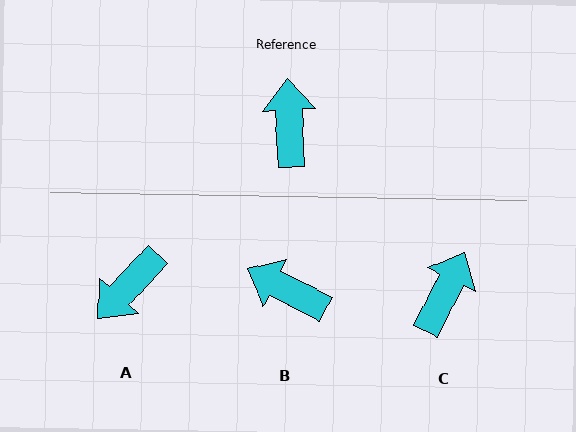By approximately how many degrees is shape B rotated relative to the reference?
Approximately 60 degrees counter-clockwise.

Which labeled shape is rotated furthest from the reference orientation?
A, about 134 degrees away.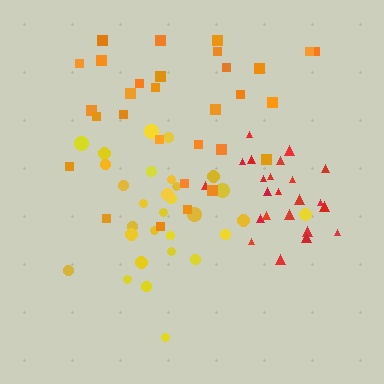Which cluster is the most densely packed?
Red.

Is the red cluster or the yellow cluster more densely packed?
Red.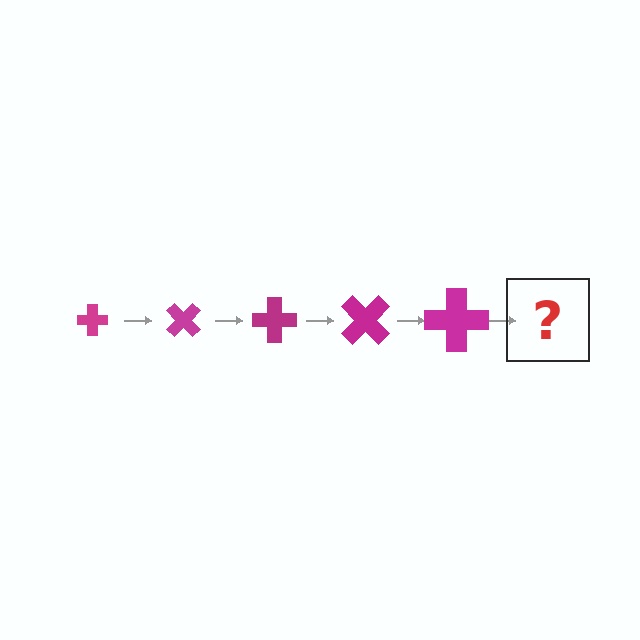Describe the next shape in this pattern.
It should be a cross, larger than the previous one and rotated 225 degrees from the start.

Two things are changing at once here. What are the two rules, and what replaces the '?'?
The two rules are that the cross grows larger each step and it rotates 45 degrees each step. The '?' should be a cross, larger than the previous one and rotated 225 degrees from the start.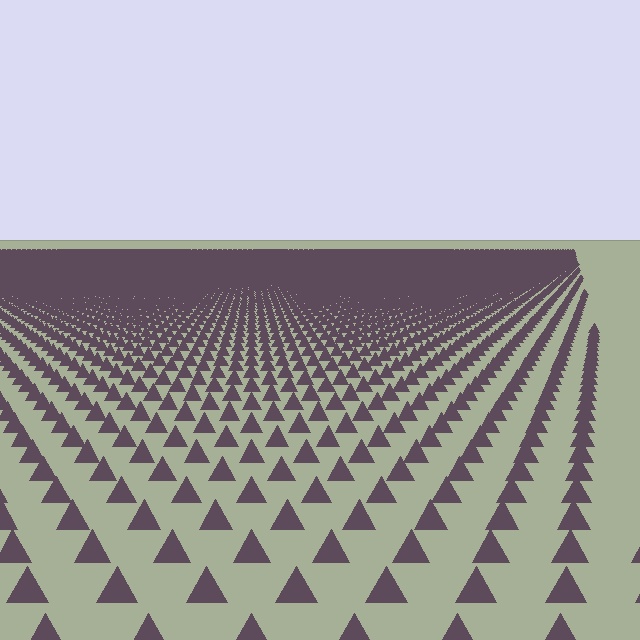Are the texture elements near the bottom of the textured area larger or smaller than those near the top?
Larger. Near the bottom, elements are closer to the viewer and appear at a bigger on-screen size.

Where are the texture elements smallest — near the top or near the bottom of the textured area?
Near the top.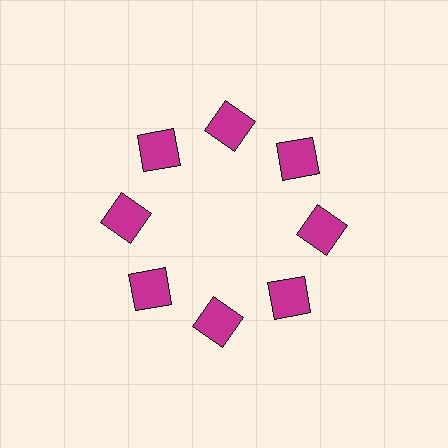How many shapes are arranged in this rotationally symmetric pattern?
There are 8 shapes, arranged in 8 groups of 1.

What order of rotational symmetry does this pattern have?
This pattern has 8-fold rotational symmetry.